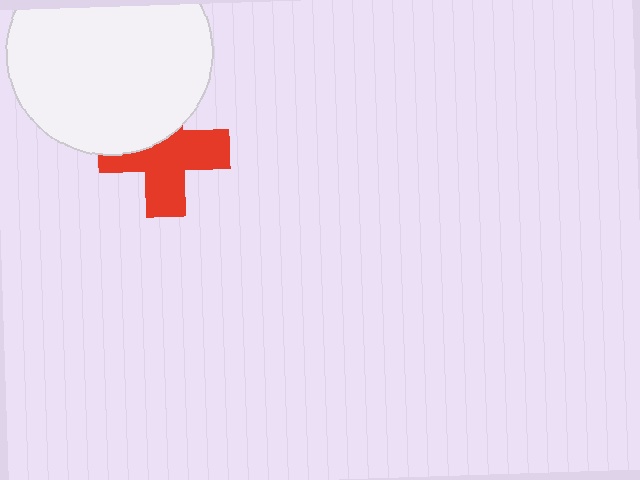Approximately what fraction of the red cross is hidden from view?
Roughly 36% of the red cross is hidden behind the white circle.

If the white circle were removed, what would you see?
You would see the complete red cross.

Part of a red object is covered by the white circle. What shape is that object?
It is a cross.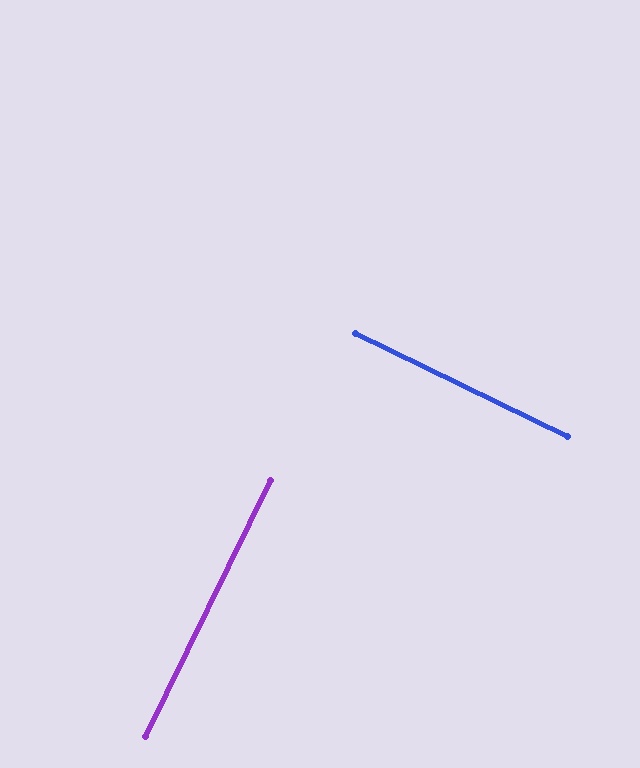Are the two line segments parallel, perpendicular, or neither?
Perpendicular — they meet at approximately 90°.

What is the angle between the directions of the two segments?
Approximately 90 degrees.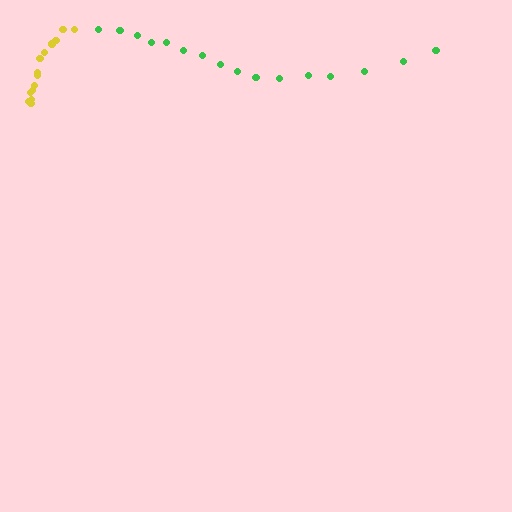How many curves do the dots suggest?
There are 2 distinct paths.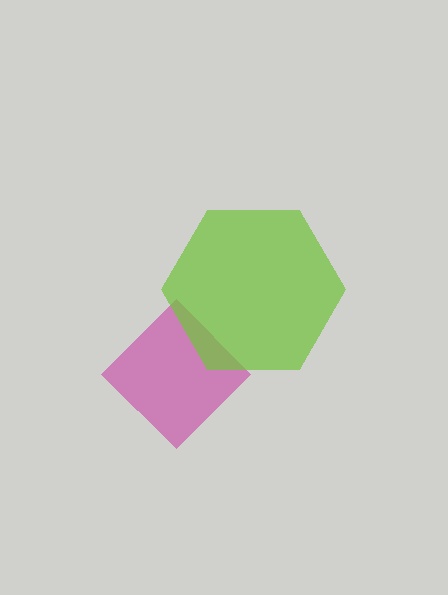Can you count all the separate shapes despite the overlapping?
Yes, there are 2 separate shapes.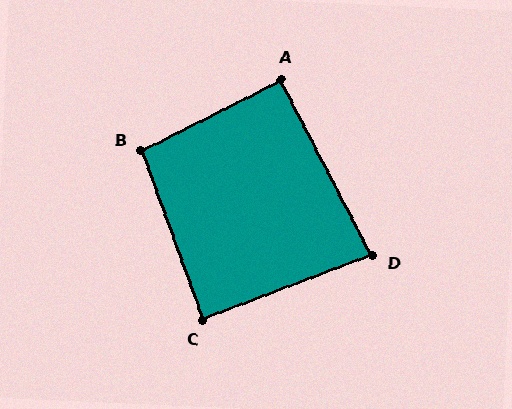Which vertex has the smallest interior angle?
D, at approximately 83 degrees.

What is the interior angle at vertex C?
Approximately 89 degrees (approximately right).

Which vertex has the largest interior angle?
B, at approximately 97 degrees.